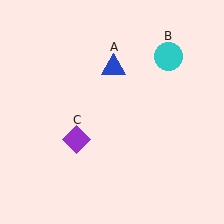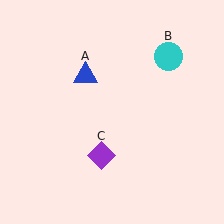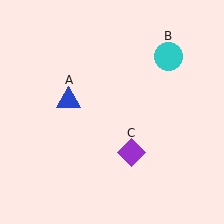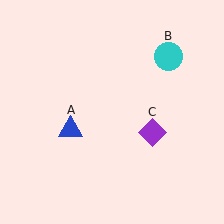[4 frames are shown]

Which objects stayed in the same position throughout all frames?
Cyan circle (object B) remained stationary.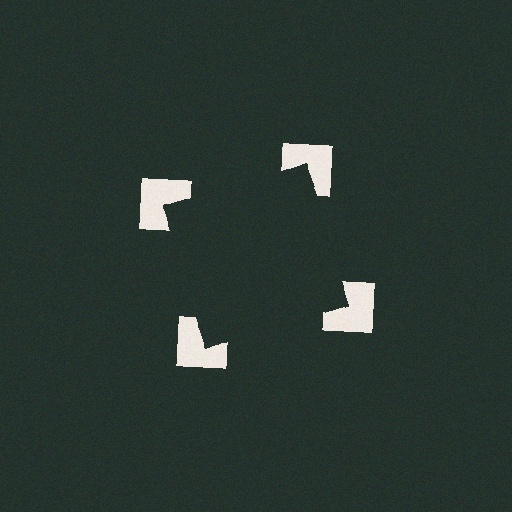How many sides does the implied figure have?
4 sides.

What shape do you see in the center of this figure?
An illusory square — its edges are inferred from the aligned wedge cuts in the notched squares, not physically drawn.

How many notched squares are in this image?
There are 4 — one at each vertex of the illusory square.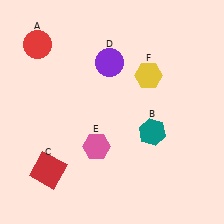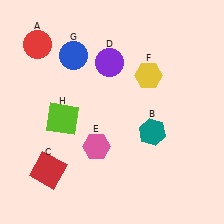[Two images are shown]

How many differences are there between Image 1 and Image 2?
There are 2 differences between the two images.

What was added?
A blue circle (G), a lime square (H) were added in Image 2.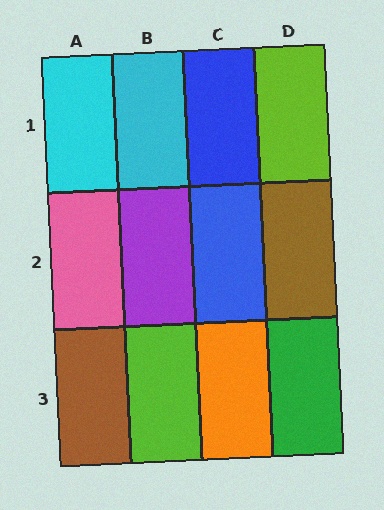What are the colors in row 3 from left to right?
Brown, lime, orange, green.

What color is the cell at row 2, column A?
Pink.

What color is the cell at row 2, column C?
Blue.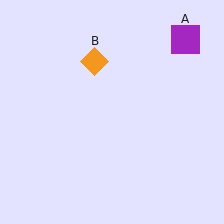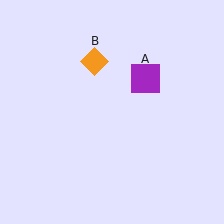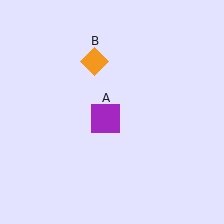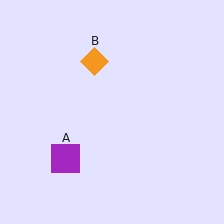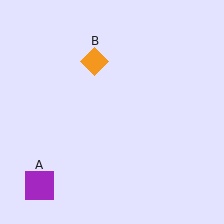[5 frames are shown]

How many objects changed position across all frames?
1 object changed position: purple square (object A).